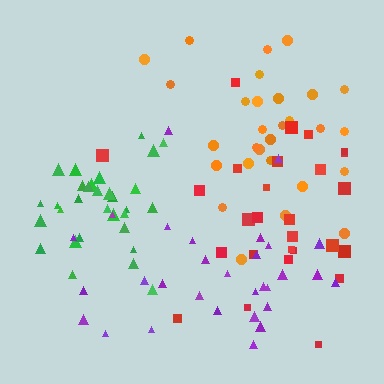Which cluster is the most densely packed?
Green.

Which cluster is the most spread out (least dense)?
Purple.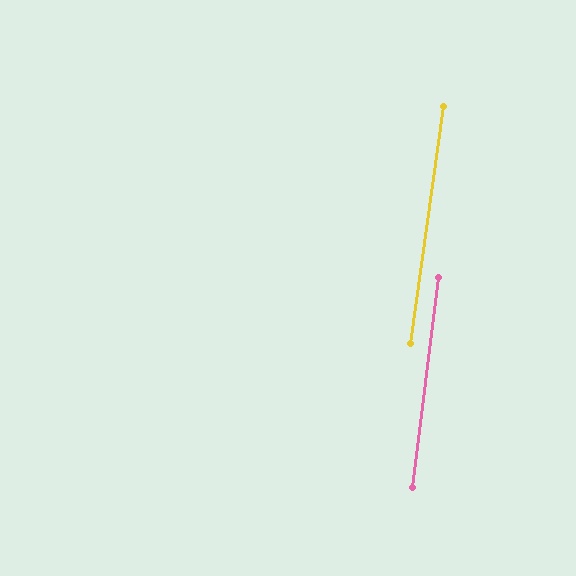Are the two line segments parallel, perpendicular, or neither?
Parallel — their directions differ by only 0.5°.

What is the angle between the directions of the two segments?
Approximately 1 degree.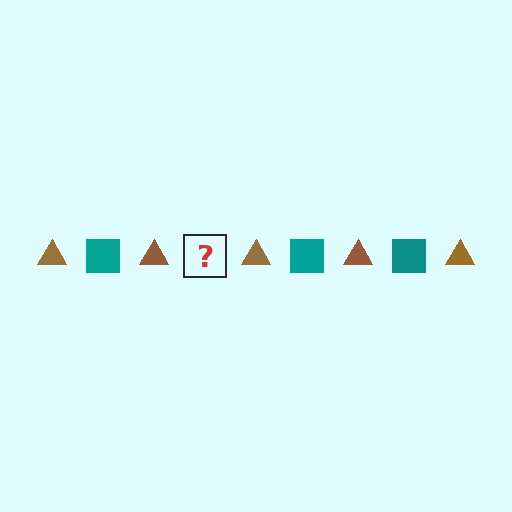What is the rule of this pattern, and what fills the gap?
The rule is that the pattern alternates between brown triangle and teal square. The gap should be filled with a teal square.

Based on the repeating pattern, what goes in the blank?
The blank should be a teal square.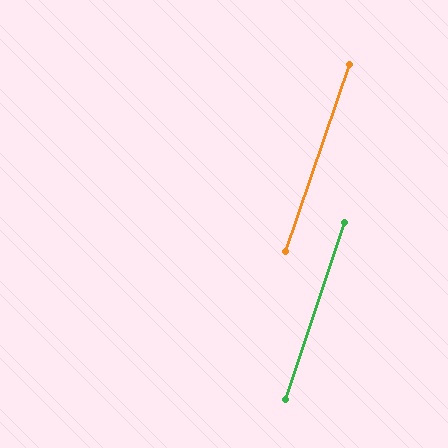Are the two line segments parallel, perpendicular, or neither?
Parallel — their directions differ by only 0.8°.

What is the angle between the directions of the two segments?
Approximately 1 degree.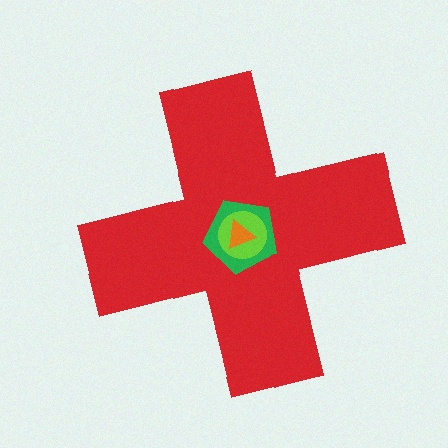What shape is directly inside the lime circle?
The orange triangle.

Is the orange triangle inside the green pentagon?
Yes.